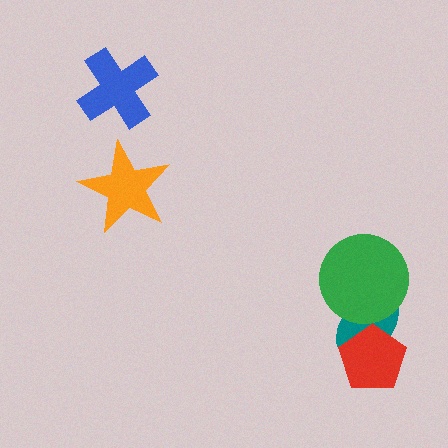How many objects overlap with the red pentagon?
1 object overlaps with the red pentagon.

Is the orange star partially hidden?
No, no other shape covers it.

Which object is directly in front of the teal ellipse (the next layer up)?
The red pentagon is directly in front of the teal ellipse.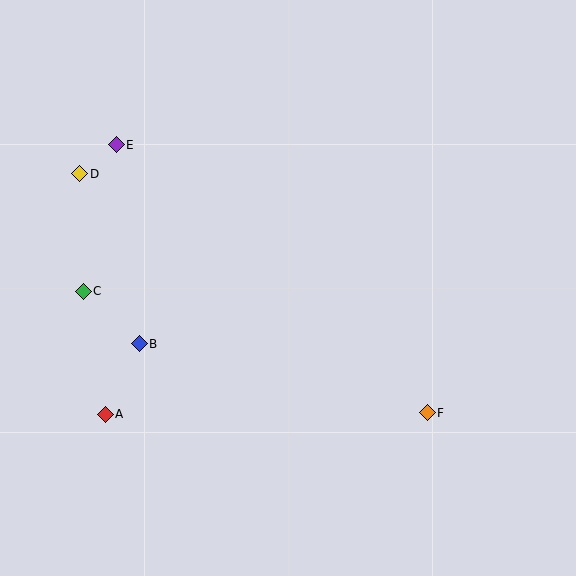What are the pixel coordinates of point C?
Point C is at (83, 291).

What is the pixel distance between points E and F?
The distance between E and F is 410 pixels.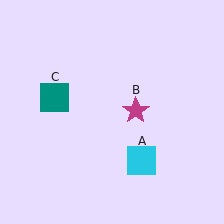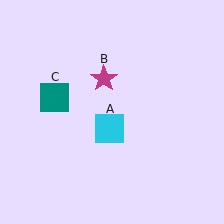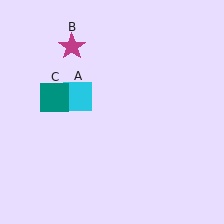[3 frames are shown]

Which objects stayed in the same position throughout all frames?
Teal square (object C) remained stationary.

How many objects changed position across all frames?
2 objects changed position: cyan square (object A), magenta star (object B).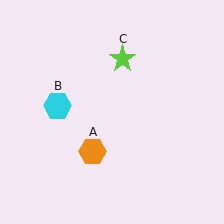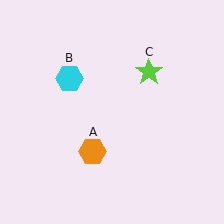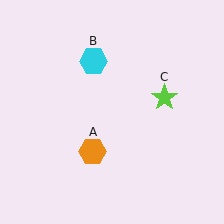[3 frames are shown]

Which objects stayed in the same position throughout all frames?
Orange hexagon (object A) remained stationary.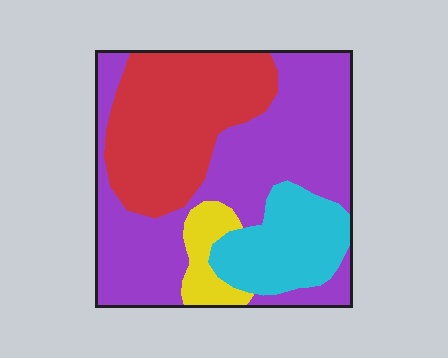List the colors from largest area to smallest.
From largest to smallest: purple, red, cyan, yellow.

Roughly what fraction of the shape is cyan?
Cyan takes up less than a quarter of the shape.